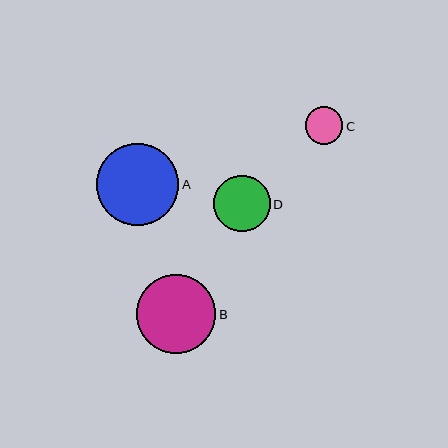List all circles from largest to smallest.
From largest to smallest: A, B, D, C.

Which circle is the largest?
Circle A is the largest with a size of approximately 82 pixels.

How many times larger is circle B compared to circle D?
Circle B is approximately 1.4 times the size of circle D.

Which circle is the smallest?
Circle C is the smallest with a size of approximately 37 pixels.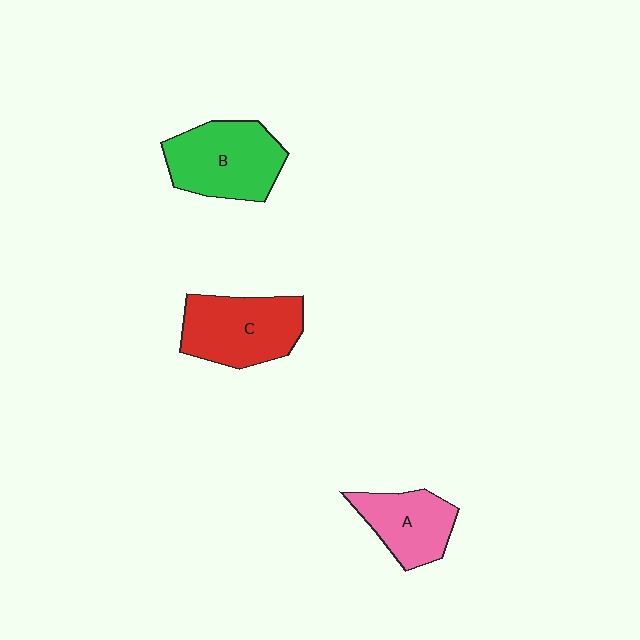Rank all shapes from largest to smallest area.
From largest to smallest: B (green), C (red), A (pink).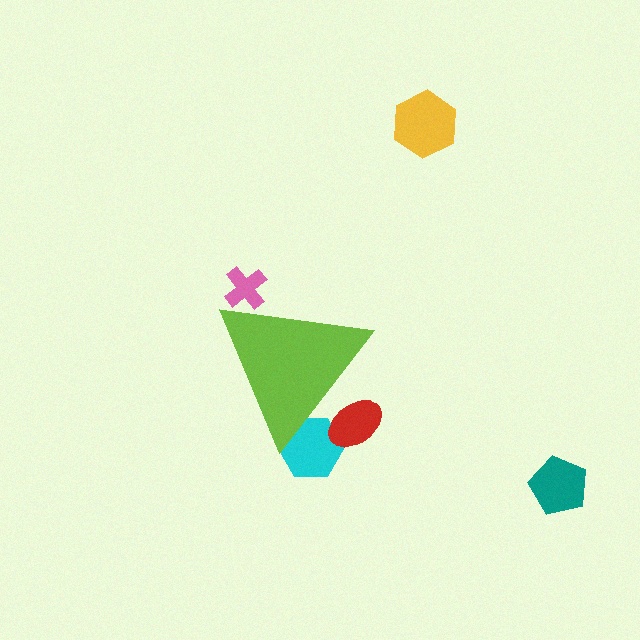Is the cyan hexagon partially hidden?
Yes, the cyan hexagon is partially hidden behind the lime triangle.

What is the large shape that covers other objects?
A lime triangle.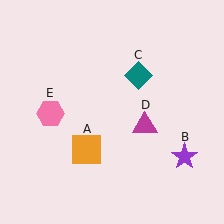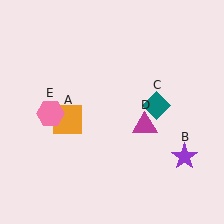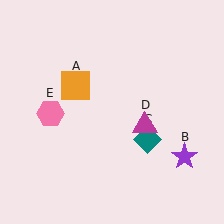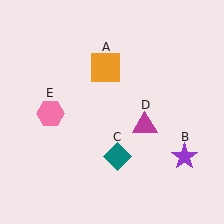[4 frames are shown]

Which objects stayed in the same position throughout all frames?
Purple star (object B) and magenta triangle (object D) and pink hexagon (object E) remained stationary.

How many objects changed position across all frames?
2 objects changed position: orange square (object A), teal diamond (object C).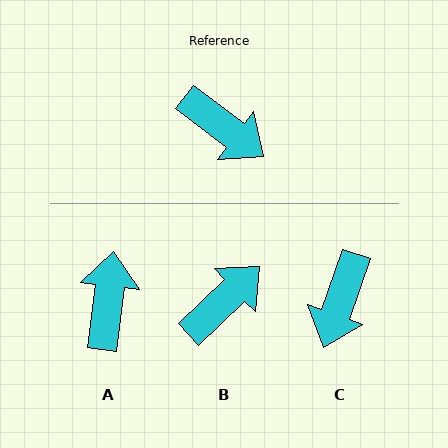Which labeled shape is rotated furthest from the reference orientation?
A, about 120 degrees away.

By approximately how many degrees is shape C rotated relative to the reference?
Approximately 72 degrees clockwise.